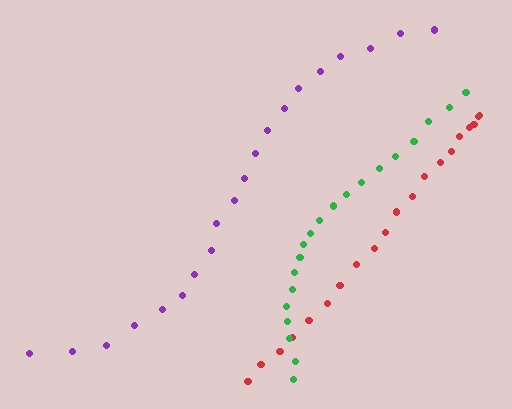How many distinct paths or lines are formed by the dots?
There are 3 distinct paths.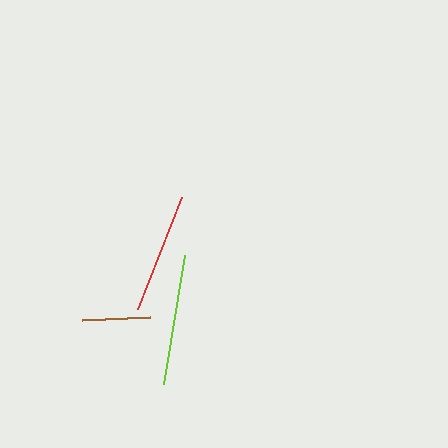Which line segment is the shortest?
The brown line is the shortest at approximately 68 pixels.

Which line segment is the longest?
The lime line is the longest at approximately 130 pixels.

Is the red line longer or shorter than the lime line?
The lime line is longer than the red line.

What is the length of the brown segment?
The brown segment is approximately 68 pixels long.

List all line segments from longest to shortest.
From longest to shortest: lime, red, brown.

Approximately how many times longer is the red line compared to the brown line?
The red line is approximately 1.8 times the length of the brown line.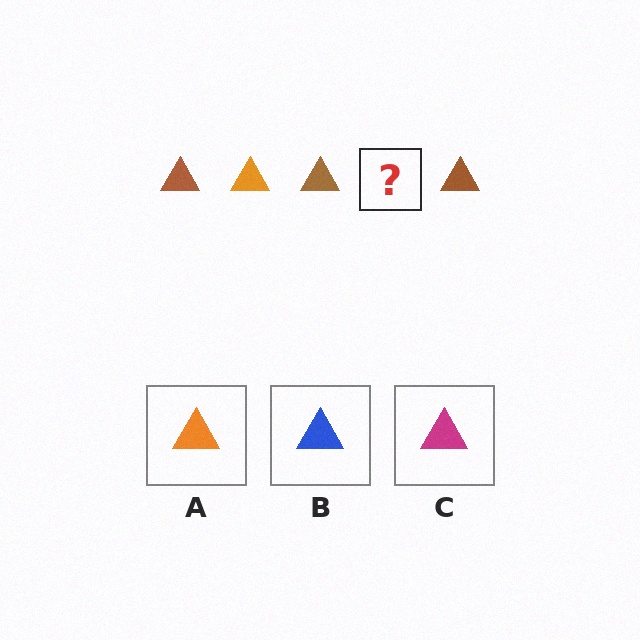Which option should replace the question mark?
Option A.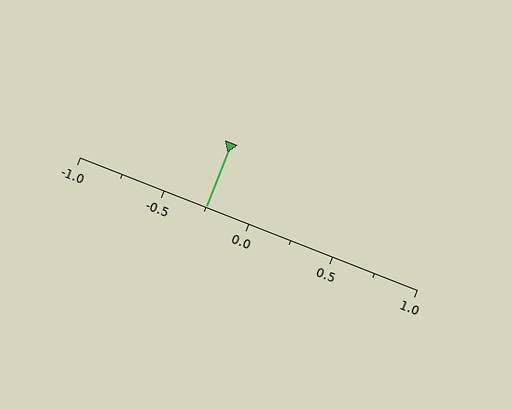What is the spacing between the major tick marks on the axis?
The major ticks are spaced 0.5 apart.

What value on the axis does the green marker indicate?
The marker indicates approximately -0.25.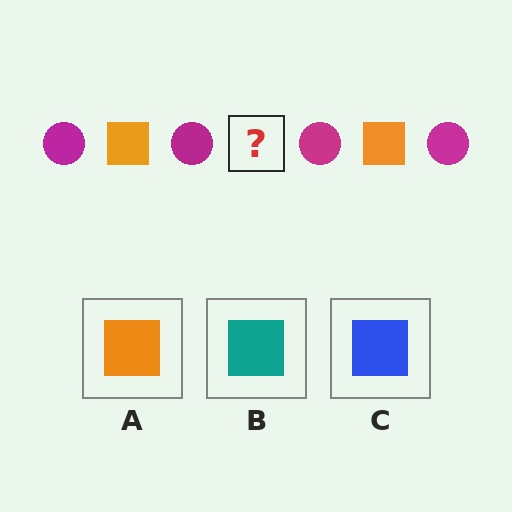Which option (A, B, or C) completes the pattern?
A.